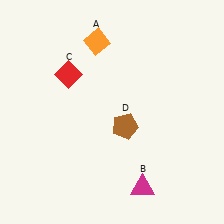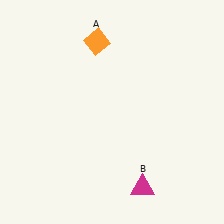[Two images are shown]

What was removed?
The red diamond (C), the brown pentagon (D) were removed in Image 2.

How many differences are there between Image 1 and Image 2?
There are 2 differences between the two images.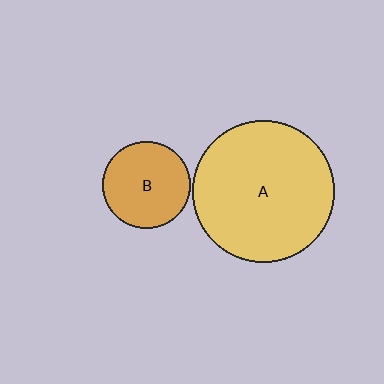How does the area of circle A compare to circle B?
Approximately 2.6 times.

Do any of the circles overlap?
No, none of the circles overlap.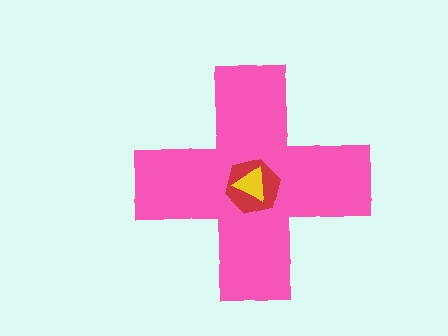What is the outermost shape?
The pink cross.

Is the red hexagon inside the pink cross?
Yes.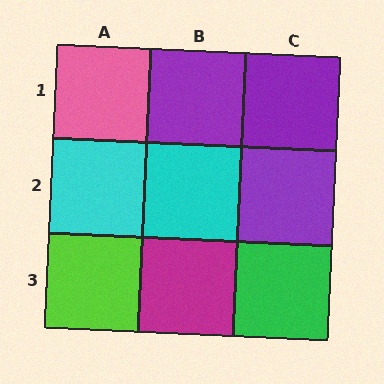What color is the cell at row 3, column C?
Green.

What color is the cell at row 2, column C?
Purple.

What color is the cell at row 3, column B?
Magenta.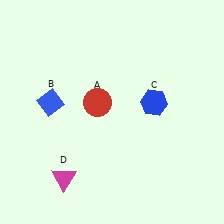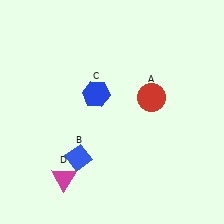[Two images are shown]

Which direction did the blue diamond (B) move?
The blue diamond (B) moved down.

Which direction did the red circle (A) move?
The red circle (A) moved right.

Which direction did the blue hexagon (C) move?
The blue hexagon (C) moved left.